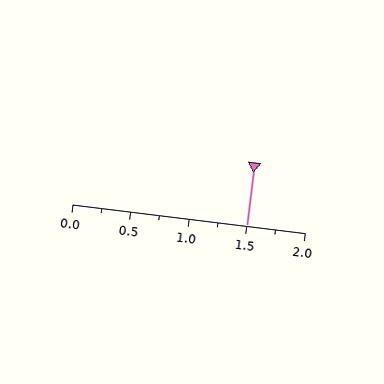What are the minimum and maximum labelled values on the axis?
The axis runs from 0.0 to 2.0.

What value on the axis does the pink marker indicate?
The marker indicates approximately 1.5.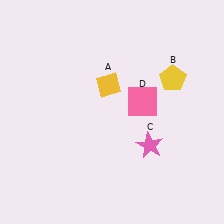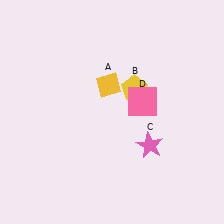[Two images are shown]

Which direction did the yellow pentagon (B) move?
The yellow pentagon (B) moved left.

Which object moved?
The yellow pentagon (B) moved left.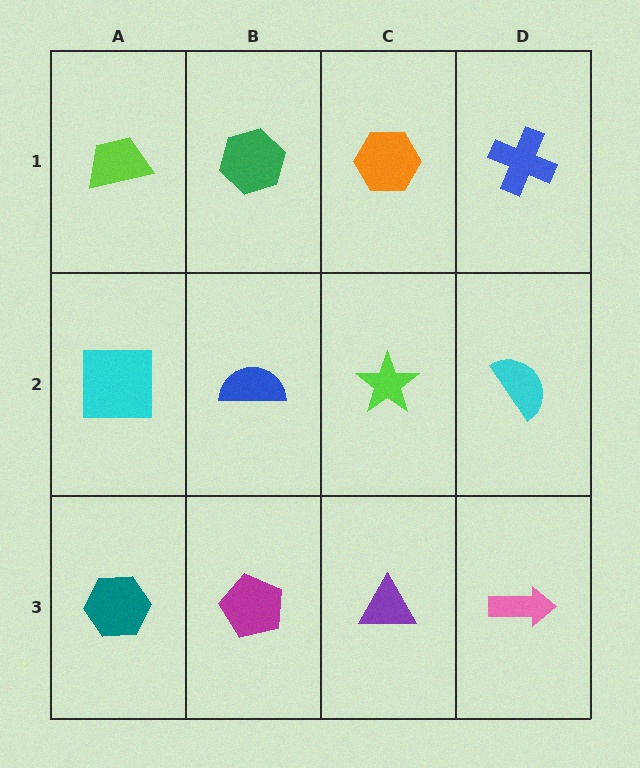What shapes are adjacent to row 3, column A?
A cyan square (row 2, column A), a magenta pentagon (row 3, column B).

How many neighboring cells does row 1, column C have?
3.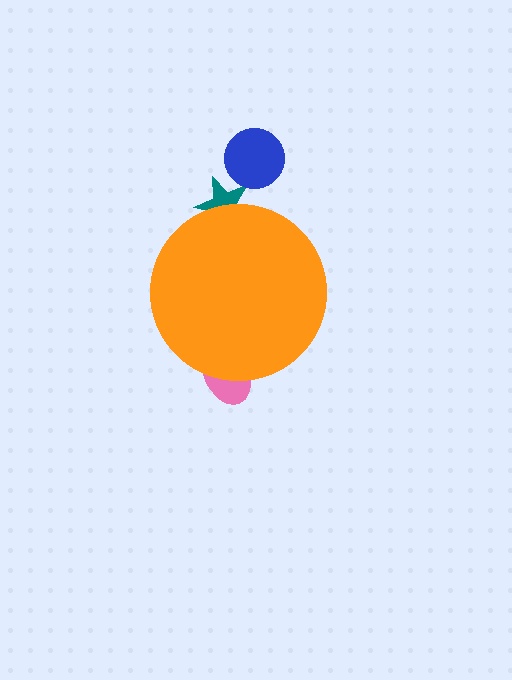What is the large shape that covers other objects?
An orange circle.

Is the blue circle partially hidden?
No, the blue circle is fully visible.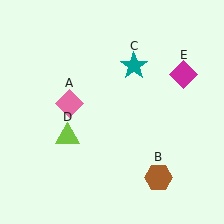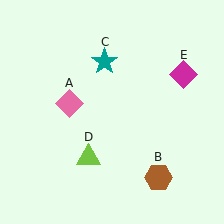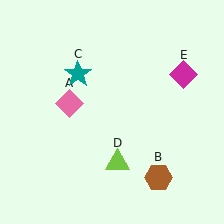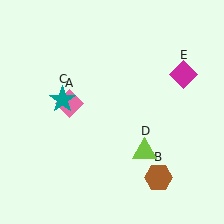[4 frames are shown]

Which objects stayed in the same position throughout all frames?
Pink diamond (object A) and brown hexagon (object B) and magenta diamond (object E) remained stationary.